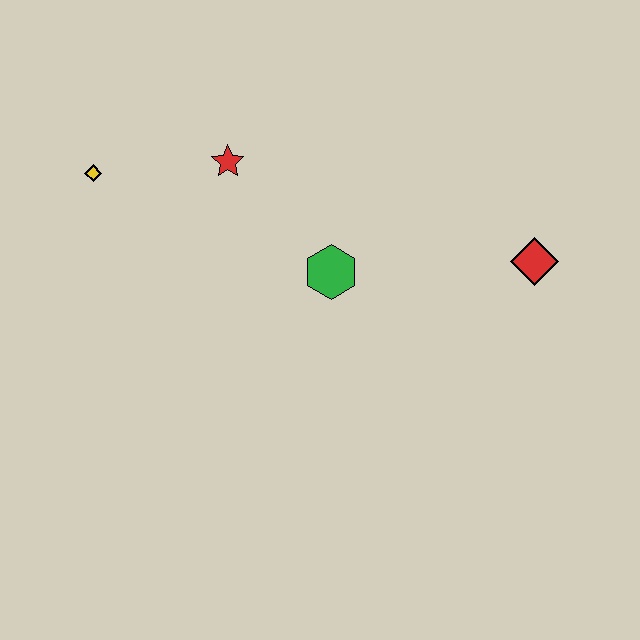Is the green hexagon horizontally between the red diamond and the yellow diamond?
Yes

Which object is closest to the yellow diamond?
The red star is closest to the yellow diamond.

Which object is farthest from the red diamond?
The yellow diamond is farthest from the red diamond.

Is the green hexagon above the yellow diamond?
No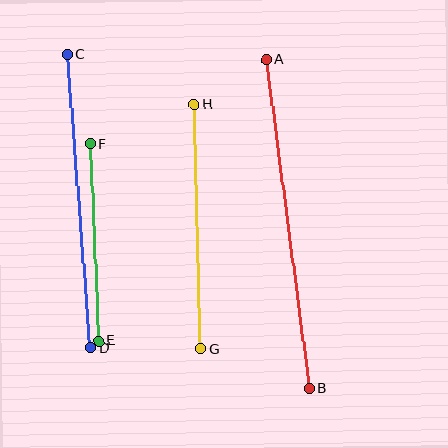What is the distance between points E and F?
The distance is approximately 198 pixels.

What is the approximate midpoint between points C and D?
The midpoint is at approximately (79, 201) pixels.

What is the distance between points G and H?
The distance is approximately 244 pixels.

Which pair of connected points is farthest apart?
Points A and B are farthest apart.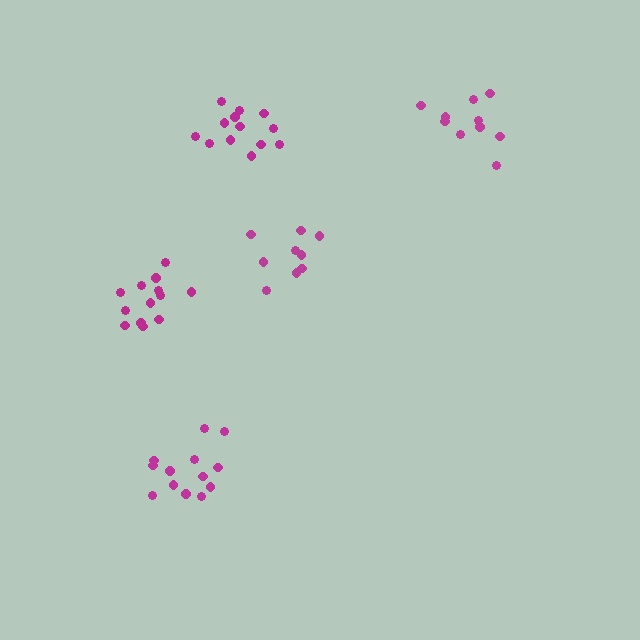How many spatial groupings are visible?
There are 5 spatial groupings.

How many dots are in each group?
Group 1: 13 dots, Group 2: 13 dots, Group 3: 9 dots, Group 4: 10 dots, Group 5: 13 dots (58 total).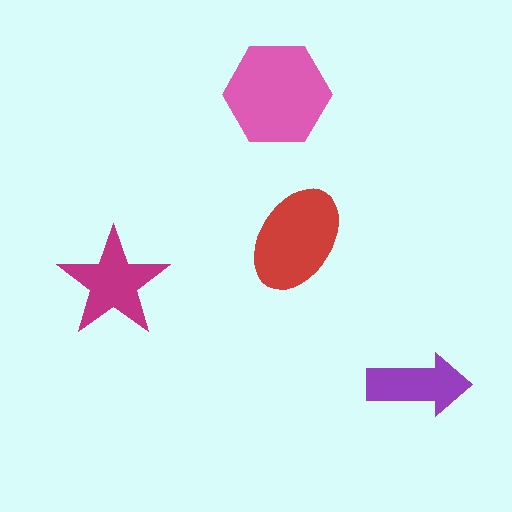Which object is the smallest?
The purple arrow.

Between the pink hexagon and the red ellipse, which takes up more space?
The pink hexagon.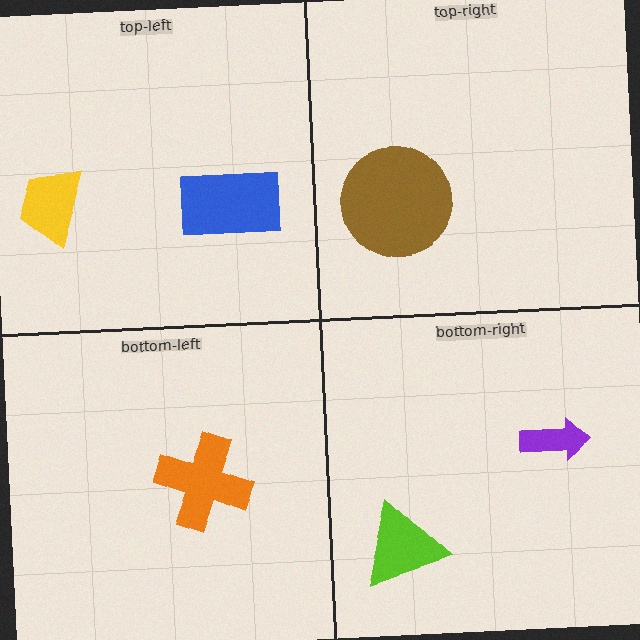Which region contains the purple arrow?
The bottom-right region.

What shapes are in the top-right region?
The brown circle.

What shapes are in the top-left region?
The yellow trapezoid, the blue rectangle.